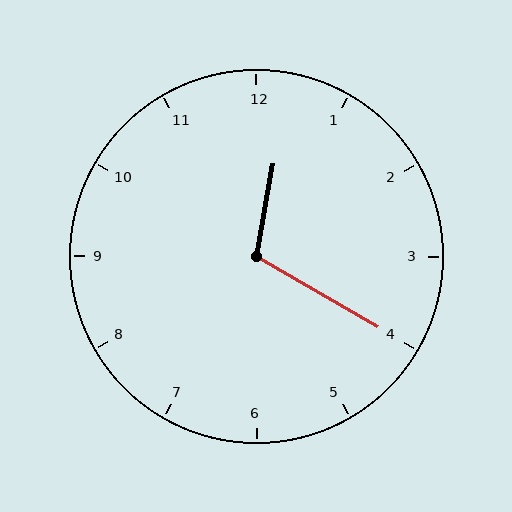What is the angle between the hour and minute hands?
Approximately 110 degrees.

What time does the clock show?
12:20.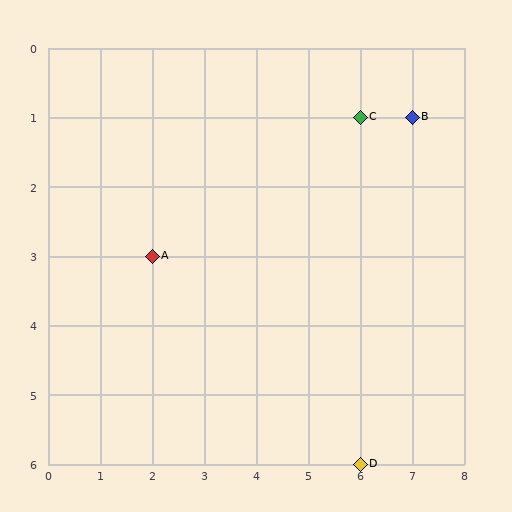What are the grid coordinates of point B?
Point B is at grid coordinates (7, 1).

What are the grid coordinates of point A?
Point A is at grid coordinates (2, 3).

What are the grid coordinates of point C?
Point C is at grid coordinates (6, 1).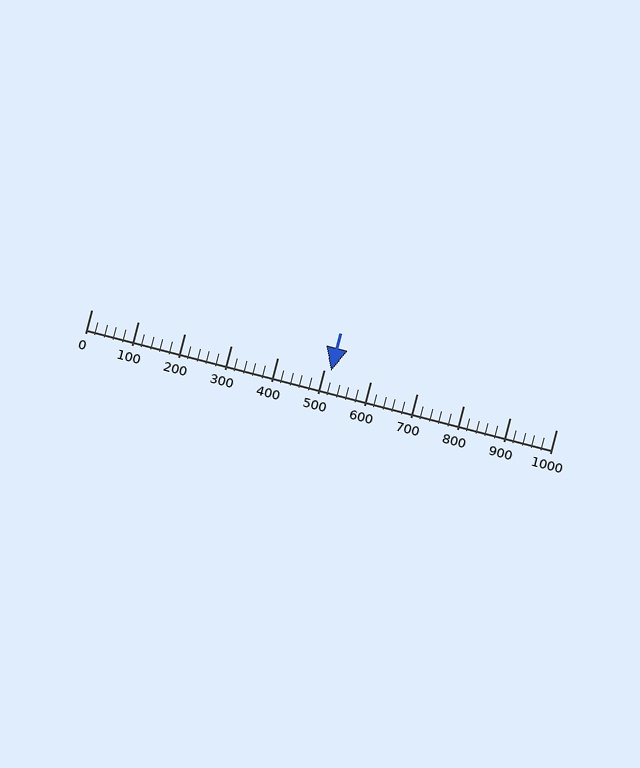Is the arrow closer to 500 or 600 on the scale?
The arrow is closer to 500.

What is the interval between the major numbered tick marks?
The major tick marks are spaced 100 units apart.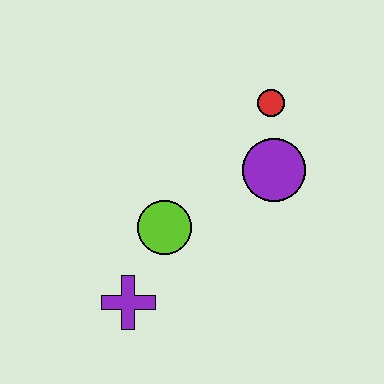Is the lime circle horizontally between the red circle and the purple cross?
Yes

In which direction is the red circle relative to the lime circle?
The red circle is above the lime circle.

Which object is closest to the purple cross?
The lime circle is closest to the purple cross.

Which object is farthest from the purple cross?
The red circle is farthest from the purple cross.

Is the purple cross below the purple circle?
Yes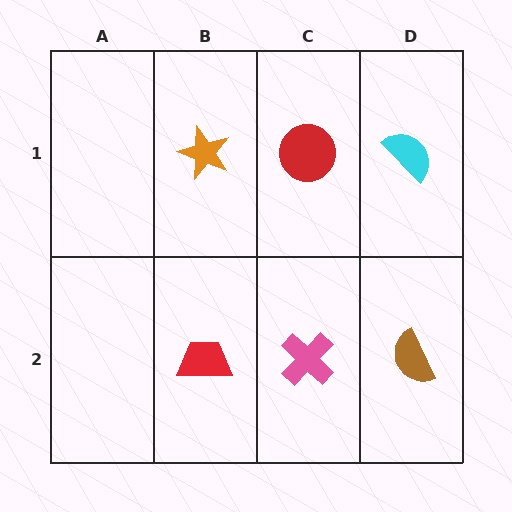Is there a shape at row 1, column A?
No, that cell is empty.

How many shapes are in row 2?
3 shapes.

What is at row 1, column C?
A red circle.